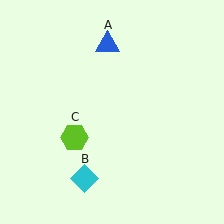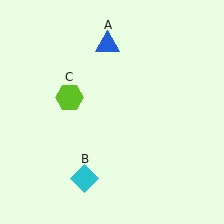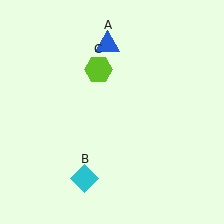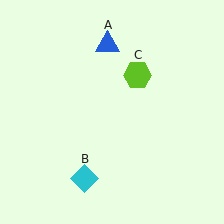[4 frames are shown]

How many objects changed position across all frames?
1 object changed position: lime hexagon (object C).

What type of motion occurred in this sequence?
The lime hexagon (object C) rotated clockwise around the center of the scene.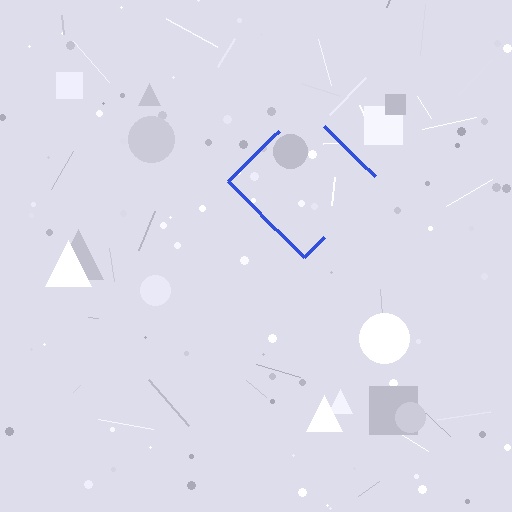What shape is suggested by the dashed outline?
The dashed outline suggests a diamond.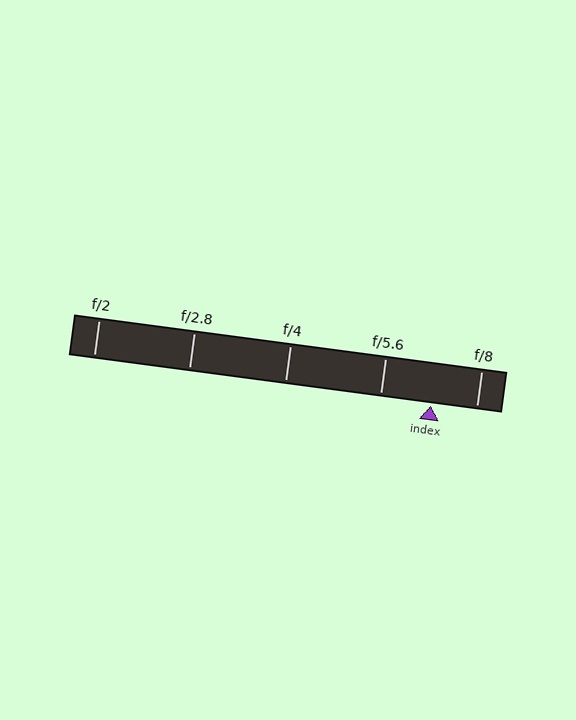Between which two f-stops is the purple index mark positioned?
The index mark is between f/5.6 and f/8.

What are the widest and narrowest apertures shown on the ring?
The widest aperture shown is f/2 and the narrowest is f/8.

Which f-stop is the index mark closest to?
The index mark is closest to f/8.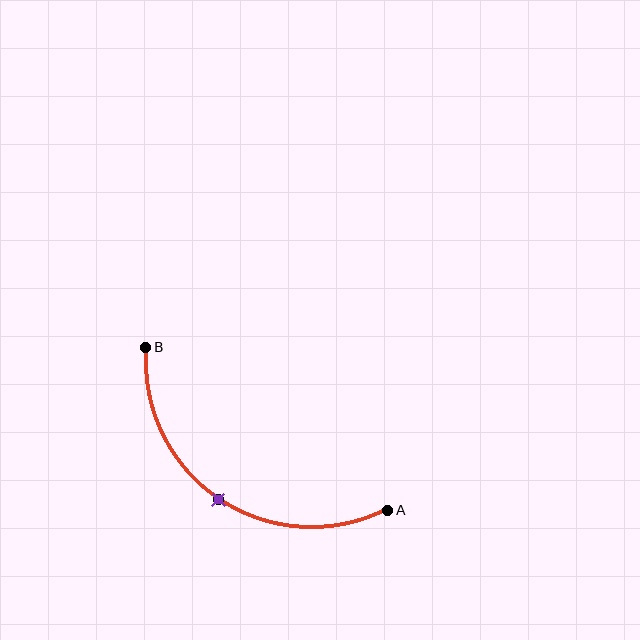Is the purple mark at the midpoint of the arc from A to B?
Yes. The purple mark lies on the arc at equal arc-length from both A and B — it is the arc midpoint.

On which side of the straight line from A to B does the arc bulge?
The arc bulges below and to the left of the straight line connecting A and B.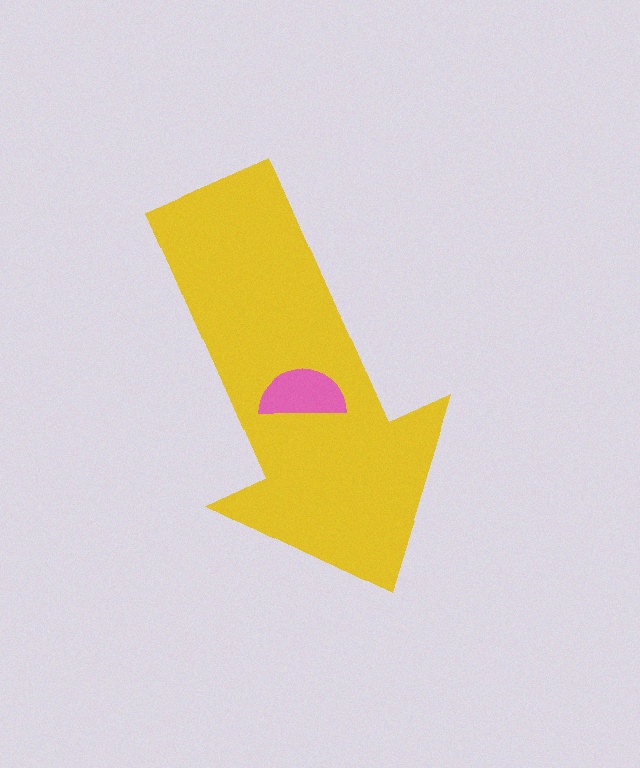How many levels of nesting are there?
2.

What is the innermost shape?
The pink semicircle.